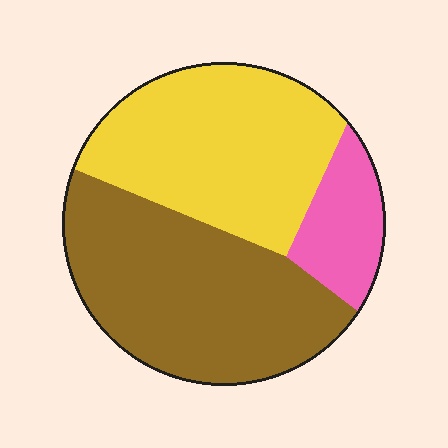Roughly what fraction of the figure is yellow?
Yellow takes up about two fifths (2/5) of the figure.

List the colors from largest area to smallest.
From largest to smallest: brown, yellow, pink.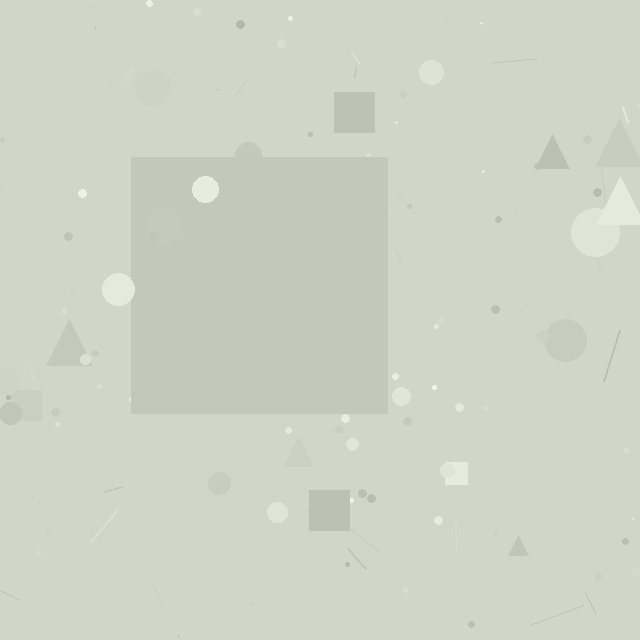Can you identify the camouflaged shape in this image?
The camouflaged shape is a square.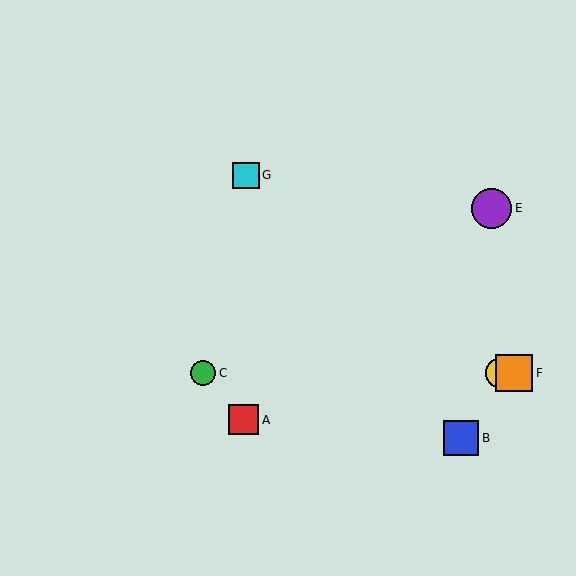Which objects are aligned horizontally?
Objects C, D, F are aligned horizontally.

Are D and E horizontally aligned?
No, D is at y≈373 and E is at y≈208.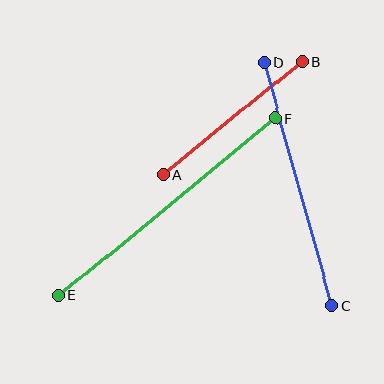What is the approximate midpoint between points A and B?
The midpoint is at approximately (233, 118) pixels.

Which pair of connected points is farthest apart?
Points E and F are farthest apart.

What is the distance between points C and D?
The distance is approximately 252 pixels.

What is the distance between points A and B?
The distance is approximately 179 pixels.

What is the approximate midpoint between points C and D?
The midpoint is at approximately (298, 184) pixels.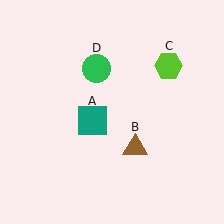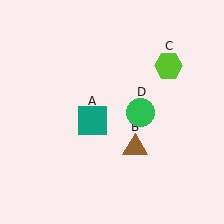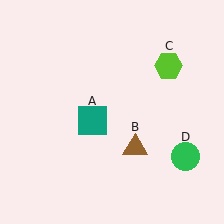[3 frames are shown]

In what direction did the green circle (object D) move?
The green circle (object D) moved down and to the right.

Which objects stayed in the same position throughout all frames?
Teal square (object A) and brown triangle (object B) and lime hexagon (object C) remained stationary.